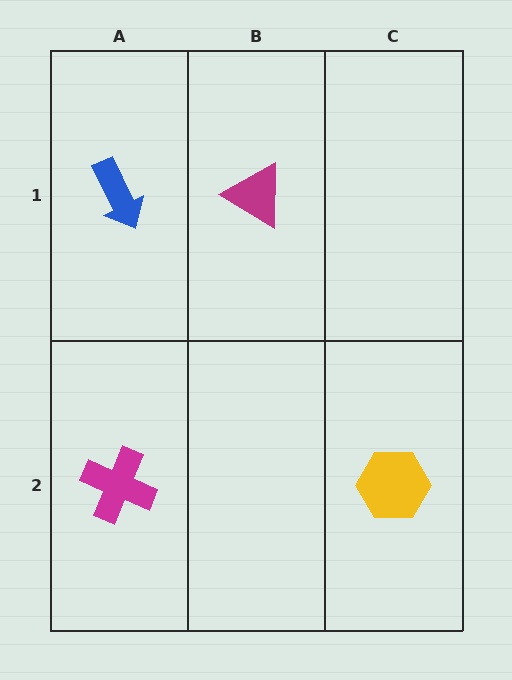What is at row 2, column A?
A magenta cross.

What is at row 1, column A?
A blue arrow.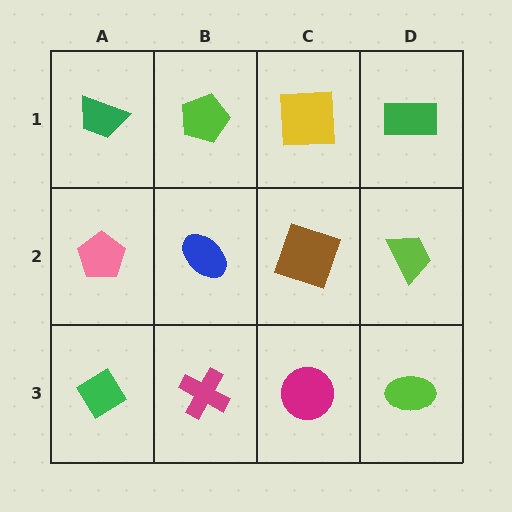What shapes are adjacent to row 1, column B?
A blue ellipse (row 2, column B), a green trapezoid (row 1, column A), a yellow square (row 1, column C).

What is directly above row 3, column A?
A pink pentagon.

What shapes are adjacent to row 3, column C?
A brown square (row 2, column C), a magenta cross (row 3, column B), a lime ellipse (row 3, column D).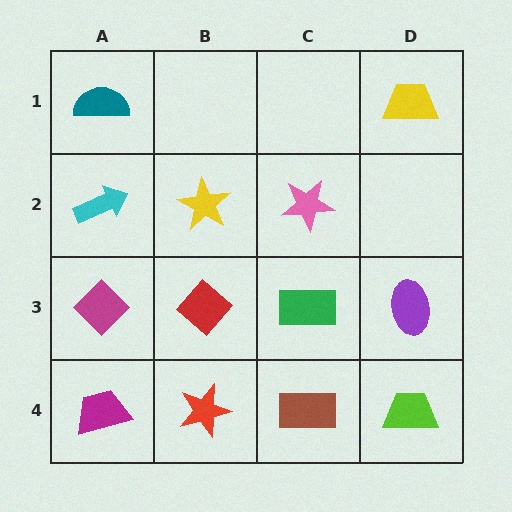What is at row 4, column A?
A magenta trapezoid.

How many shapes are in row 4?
4 shapes.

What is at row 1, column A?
A teal semicircle.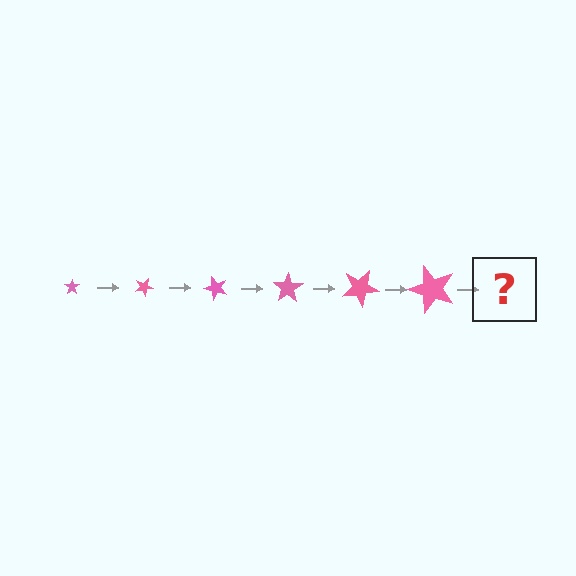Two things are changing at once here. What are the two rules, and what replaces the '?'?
The two rules are that the star grows larger each step and it rotates 25 degrees each step. The '?' should be a star, larger than the previous one and rotated 150 degrees from the start.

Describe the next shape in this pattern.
It should be a star, larger than the previous one and rotated 150 degrees from the start.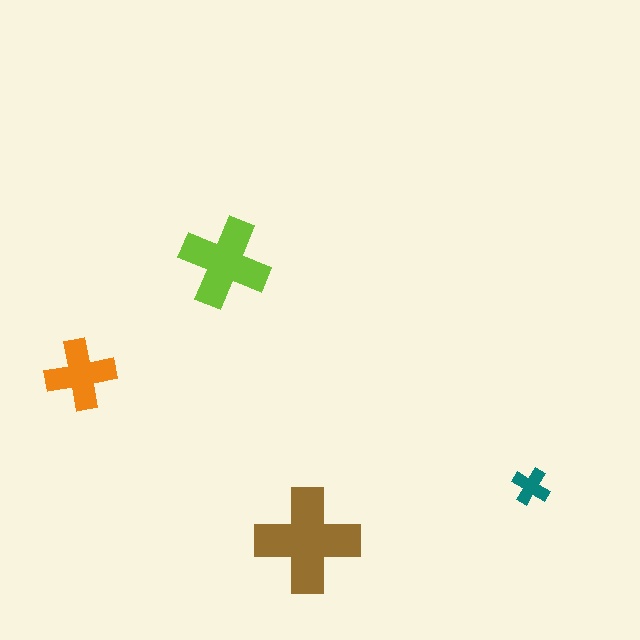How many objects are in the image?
There are 4 objects in the image.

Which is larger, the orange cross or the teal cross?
The orange one.